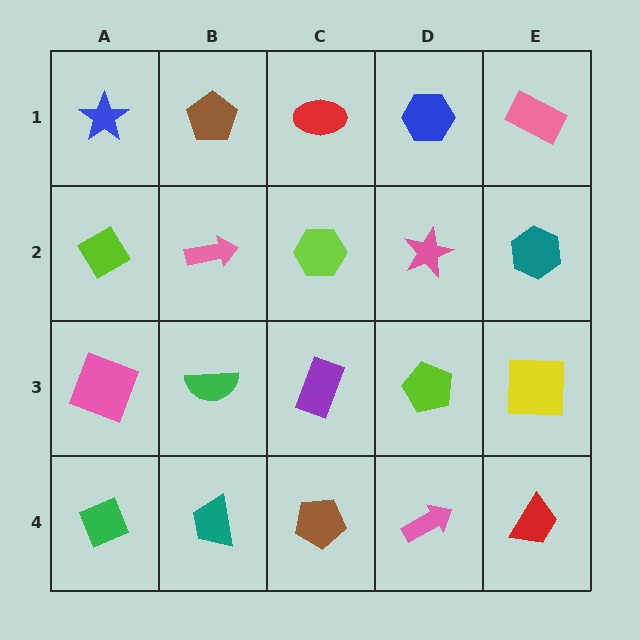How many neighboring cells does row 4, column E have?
2.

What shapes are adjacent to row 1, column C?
A lime hexagon (row 2, column C), a brown pentagon (row 1, column B), a blue hexagon (row 1, column D).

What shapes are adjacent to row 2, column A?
A blue star (row 1, column A), a pink square (row 3, column A), a pink arrow (row 2, column B).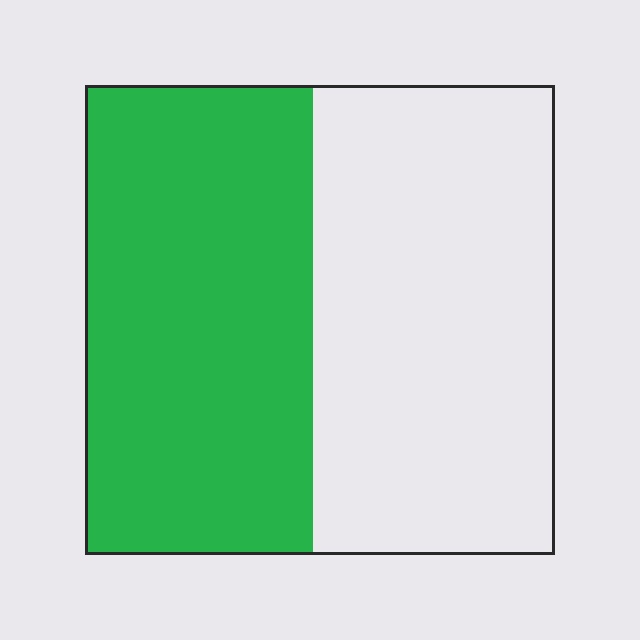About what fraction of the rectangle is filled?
About one half (1/2).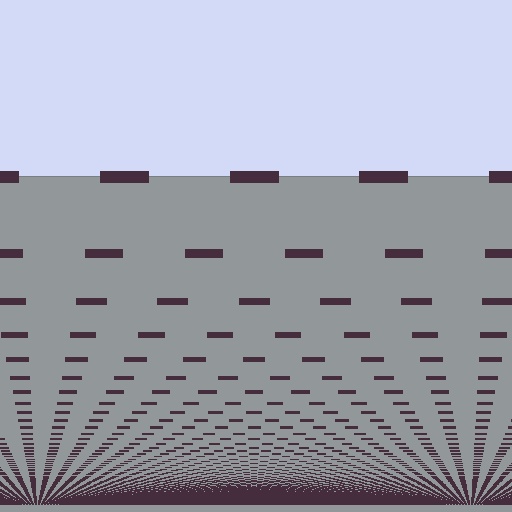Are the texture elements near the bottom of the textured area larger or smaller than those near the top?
Smaller. The gradient is inverted — elements near the bottom are smaller and denser.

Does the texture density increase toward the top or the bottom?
Density increases toward the bottom.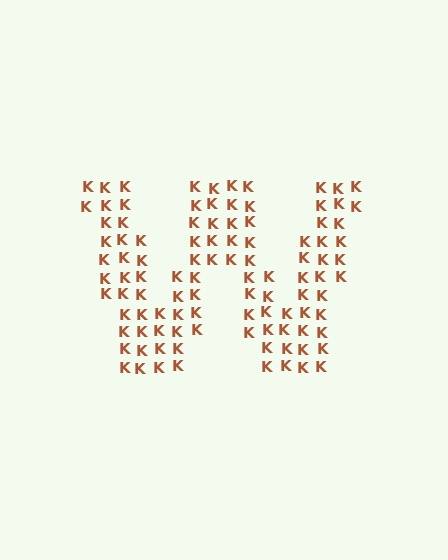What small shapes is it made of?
It is made of small letter K's.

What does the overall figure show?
The overall figure shows the letter W.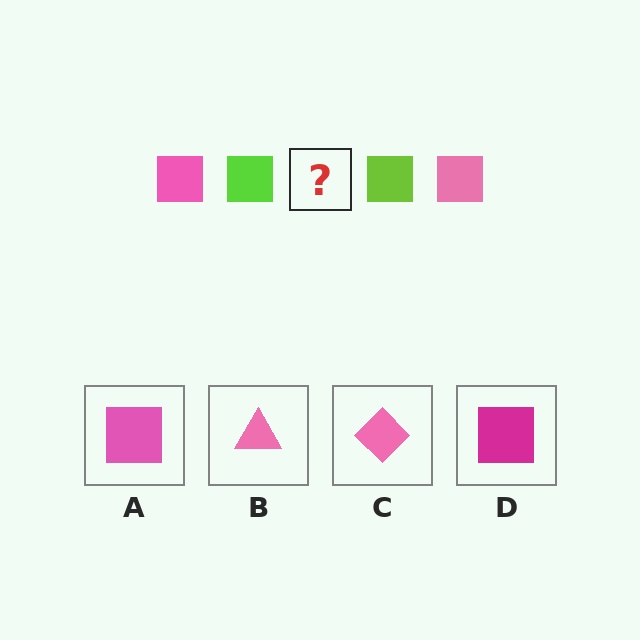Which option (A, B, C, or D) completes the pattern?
A.